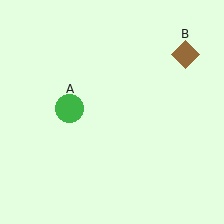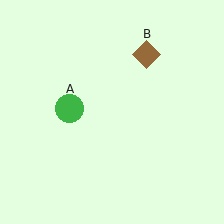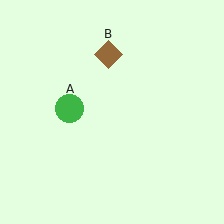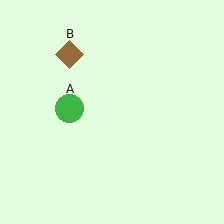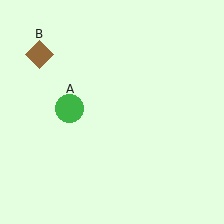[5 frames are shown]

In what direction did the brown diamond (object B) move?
The brown diamond (object B) moved left.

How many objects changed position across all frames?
1 object changed position: brown diamond (object B).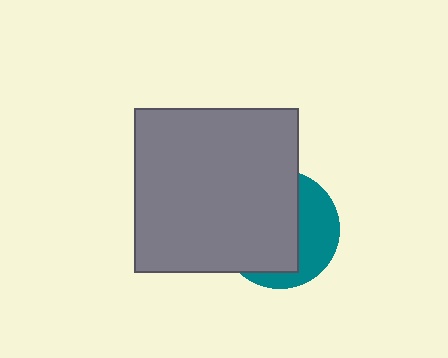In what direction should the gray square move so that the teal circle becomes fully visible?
The gray square should move left. That is the shortest direction to clear the overlap and leave the teal circle fully visible.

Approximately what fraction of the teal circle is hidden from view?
Roughly 64% of the teal circle is hidden behind the gray square.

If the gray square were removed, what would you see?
You would see the complete teal circle.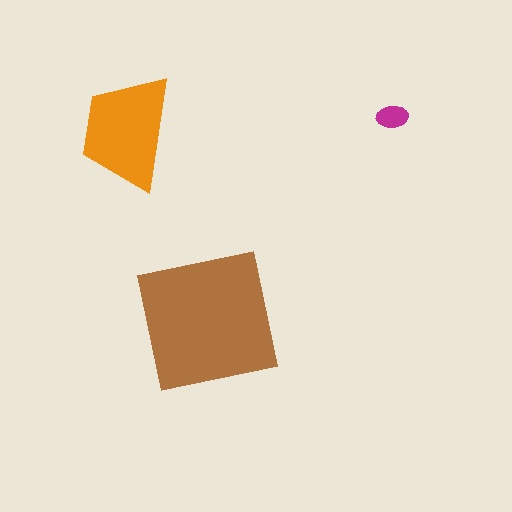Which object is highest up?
The magenta ellipse is topmost.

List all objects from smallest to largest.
The magenta ellipse, the orange trapezoid, the brown square.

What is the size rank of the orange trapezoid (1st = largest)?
2nd.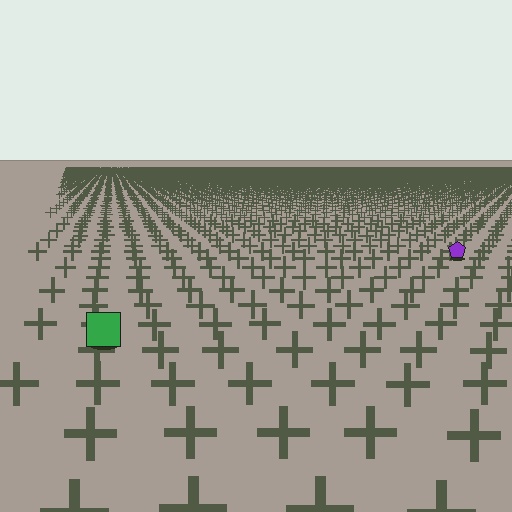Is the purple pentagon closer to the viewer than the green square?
No. The green square is closer — you can tell from the texture gradient: the ground texture is coarser near it.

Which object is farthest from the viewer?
The purple pentagon is farthest from the viewer. It appears smaller and the ground texture around it is denser.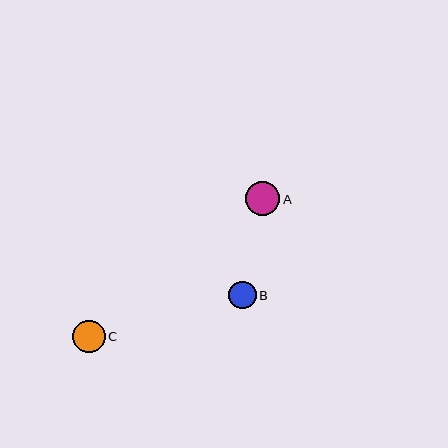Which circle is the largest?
Circle A is the largest with a size of approximately 34 pixels.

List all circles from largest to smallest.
From largest to smallest: A, C, B.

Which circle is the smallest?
Circle B is the smallest with a size of approximately 28 pixels.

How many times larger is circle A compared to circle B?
Circle A is approximately 1.2 times the size of circle B.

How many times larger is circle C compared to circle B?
Circle C is approximately 1.2 times the size of circle B.